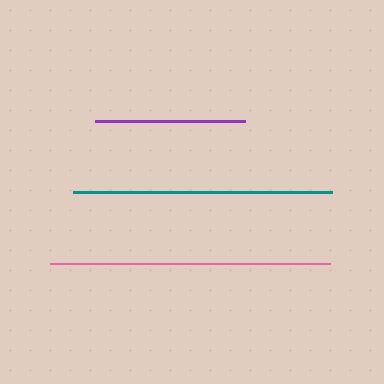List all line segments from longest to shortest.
From longest to shortest: pink, teal, purple.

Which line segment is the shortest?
The purple line is the shortest at approximately 150 pixels.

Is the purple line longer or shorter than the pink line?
The pink line is longer than the purple line.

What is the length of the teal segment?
The teal segment is approximately 260 pixels long.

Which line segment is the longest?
The pink line is the longest at approximately 281 pixels.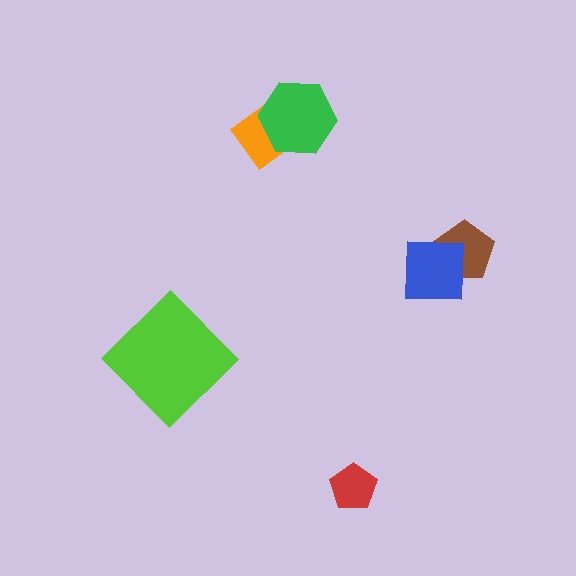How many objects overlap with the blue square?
1 object overlaps with the blue square.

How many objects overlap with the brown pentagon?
1 object overlaps with the brown pentagon.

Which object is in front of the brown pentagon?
The blue square is in front of the brown pentagon.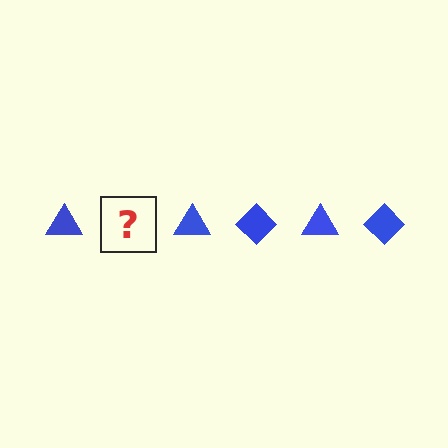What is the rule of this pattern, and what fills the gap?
The rule is that the pattern cycles through triangle, diamond shapes in blue. The gap should be filled with a blue diamond.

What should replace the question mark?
The question mark should be replaced with a blue diamond.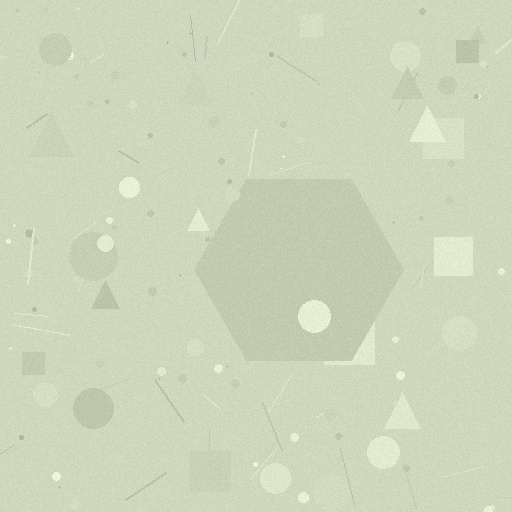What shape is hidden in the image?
A hexagon is hidden in the image.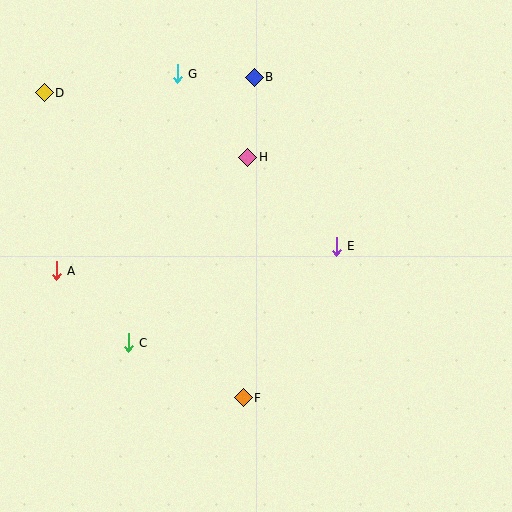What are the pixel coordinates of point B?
Point B is at (254, 77).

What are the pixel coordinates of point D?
Point D is at (44, 93).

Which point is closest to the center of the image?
Point E at (336, 246) is closest to the center.